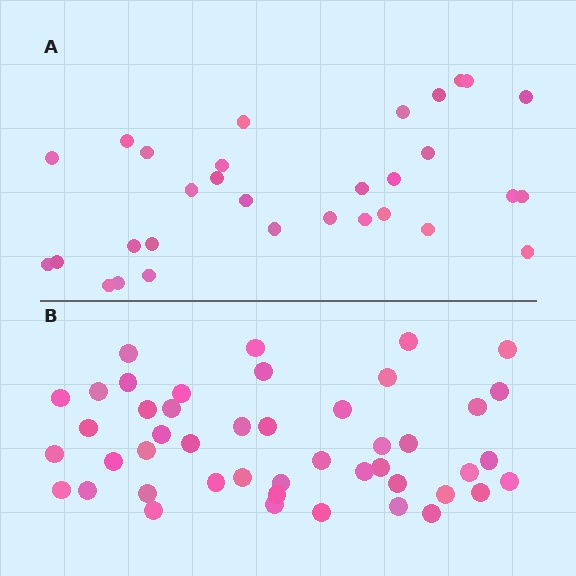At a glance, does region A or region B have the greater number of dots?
Region B (the bottom region) has more dots.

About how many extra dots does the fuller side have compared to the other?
Region B has approximately 15 more dots than region A.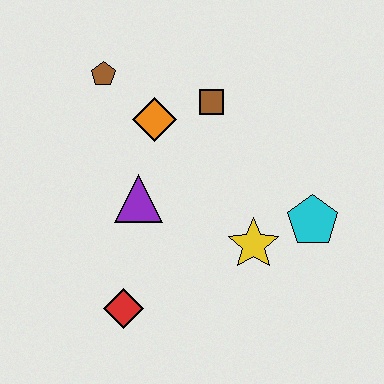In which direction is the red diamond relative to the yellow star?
The red diamond is to the left of the yellow star.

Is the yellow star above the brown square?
No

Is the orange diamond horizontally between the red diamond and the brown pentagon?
No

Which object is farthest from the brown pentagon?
The cyan pentagon is farthest from the brown pentagon.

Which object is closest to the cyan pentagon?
The yellow star is closest to the cyan pentagon.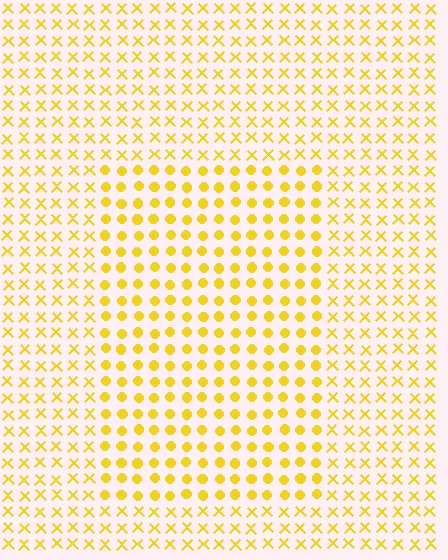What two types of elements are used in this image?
The image uses circles inside the rectangle region and X marks outside it.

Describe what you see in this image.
The image is filled with small yellow elements arranged in a uniform grid. A rectangle-shaped region contains circles, while the surrounding area contains X marks. The boundary is defined purely by the change in element shape.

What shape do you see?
I see a rectangle.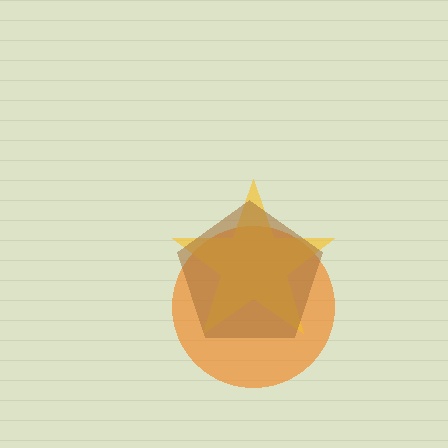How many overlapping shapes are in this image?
There are 3 overlapping shapes in the image.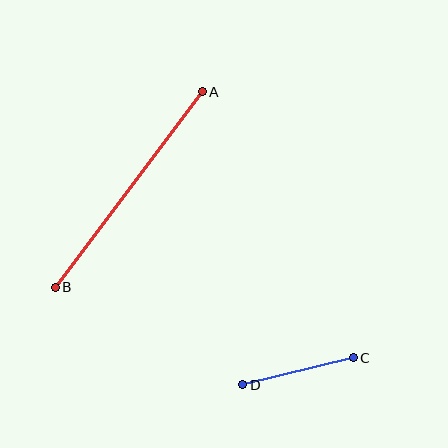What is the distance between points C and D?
The distance is approximately 113 pixels.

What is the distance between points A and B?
The distance is approximately 245 pixels.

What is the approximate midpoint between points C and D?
The midpoint is at approximately (298, 371) pixels.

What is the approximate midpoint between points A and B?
The midpoint is at approximately (129, 190) pixels.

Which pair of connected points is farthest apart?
Points A and B are farthest apart.